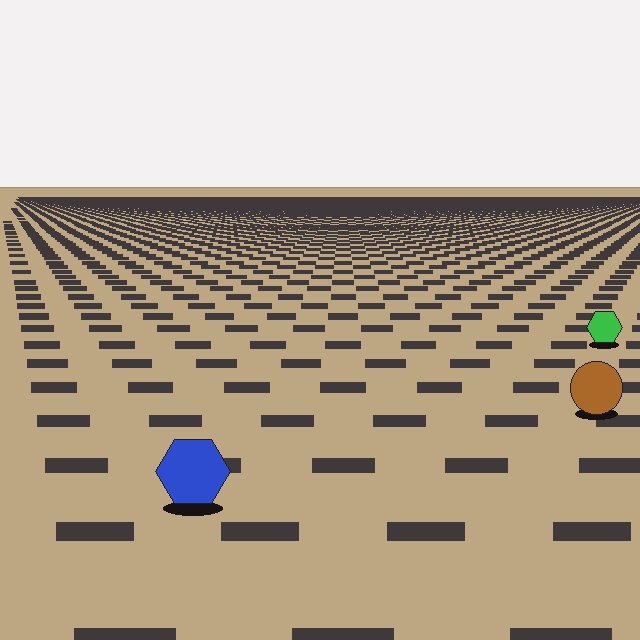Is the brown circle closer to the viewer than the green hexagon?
Yes. The brown circle is closer — you can tell from the texture gradient: the ground texture is coarser near it.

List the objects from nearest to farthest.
From nearest to farthest: the blue hexagon, the brown circle, the green hexagon.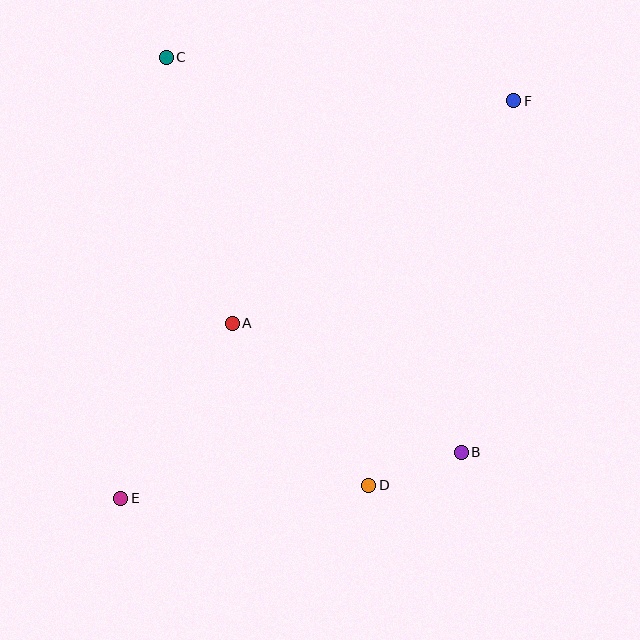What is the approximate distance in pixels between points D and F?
The distance between D and F is approximately 411 pixels.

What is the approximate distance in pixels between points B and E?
The distance between B and E is approximately 344 pixels.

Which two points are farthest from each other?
Points E and F are farthest from each other.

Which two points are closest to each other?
Points B and D are closest to each other.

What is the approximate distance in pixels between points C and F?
The distance between C and F is approximately 350 pixels.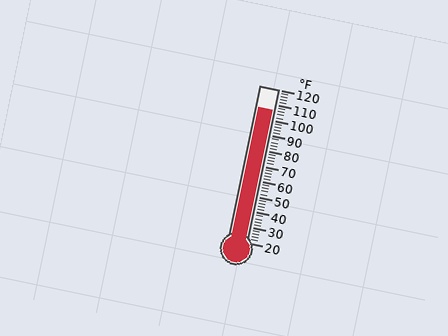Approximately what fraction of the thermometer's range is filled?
The thermometer is filled to approximately 85% of its range.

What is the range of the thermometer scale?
The thermometer scale ranges from 20°F to 120°F.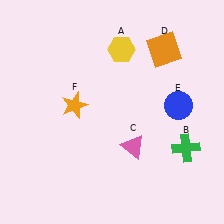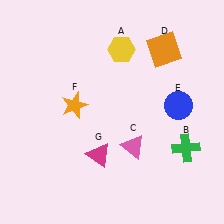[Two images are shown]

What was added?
A magenta triangle (G) was added in Image 2.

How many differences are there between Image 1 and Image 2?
There is 1 difference between the two images.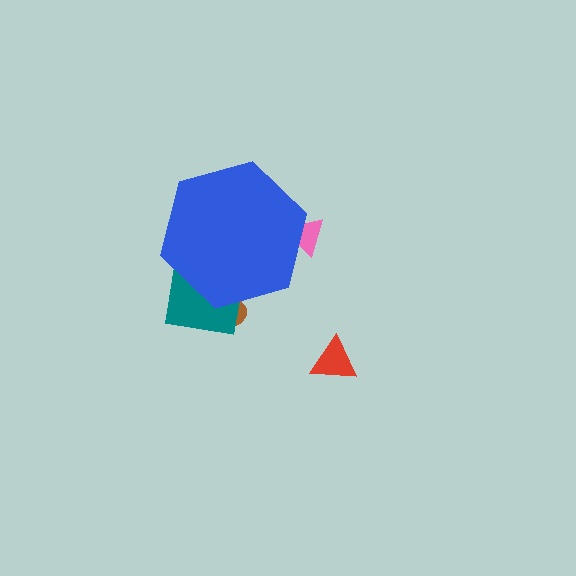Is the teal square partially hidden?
Yes, the teal square is partially hidden behind the blue hexagon.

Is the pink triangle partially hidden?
Yes, the pink triangle is partially hidden behind the blue hexagon.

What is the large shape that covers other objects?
A blue hexagon.